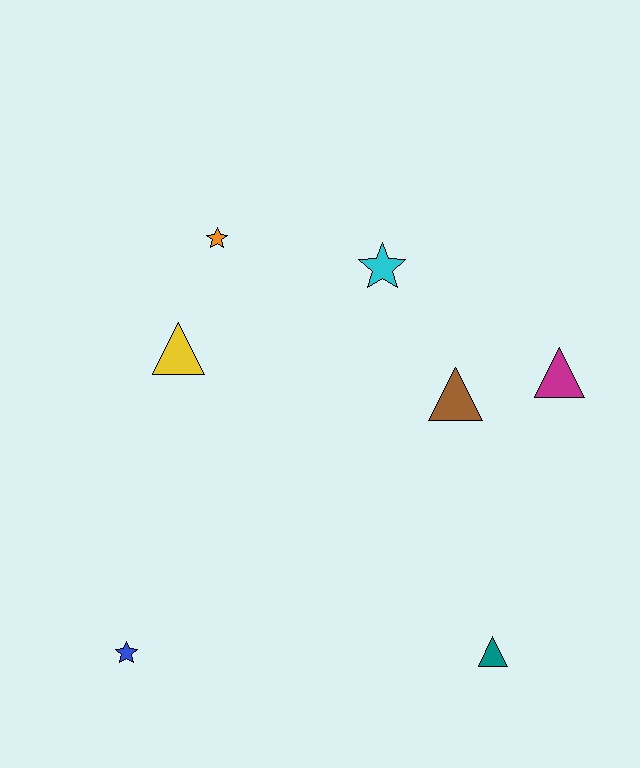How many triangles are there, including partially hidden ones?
There are 4 triangles.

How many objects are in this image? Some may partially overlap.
There are 7 objects.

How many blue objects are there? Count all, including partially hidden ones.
There is 1 blue object.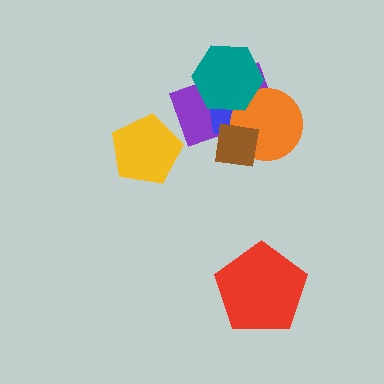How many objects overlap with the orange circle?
4 objects overlap with the orange circle.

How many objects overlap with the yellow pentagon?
0 objects overlap with the yellow pentagon.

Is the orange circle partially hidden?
Yes, it is partially covered by another shape.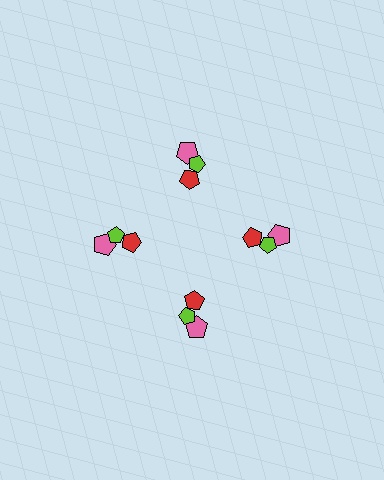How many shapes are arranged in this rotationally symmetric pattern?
There are 12 shapes, arranged in 4 groups of 3.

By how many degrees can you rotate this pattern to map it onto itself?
The pattern maps onto itself every 90 degrees of rotation.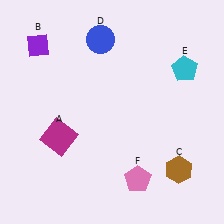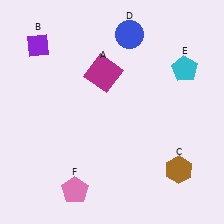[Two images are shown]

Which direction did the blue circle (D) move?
The blue circle (D) moved right.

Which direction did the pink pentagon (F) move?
The pink pentagon (F) moved left.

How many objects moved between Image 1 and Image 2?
3 objects moved between the two images.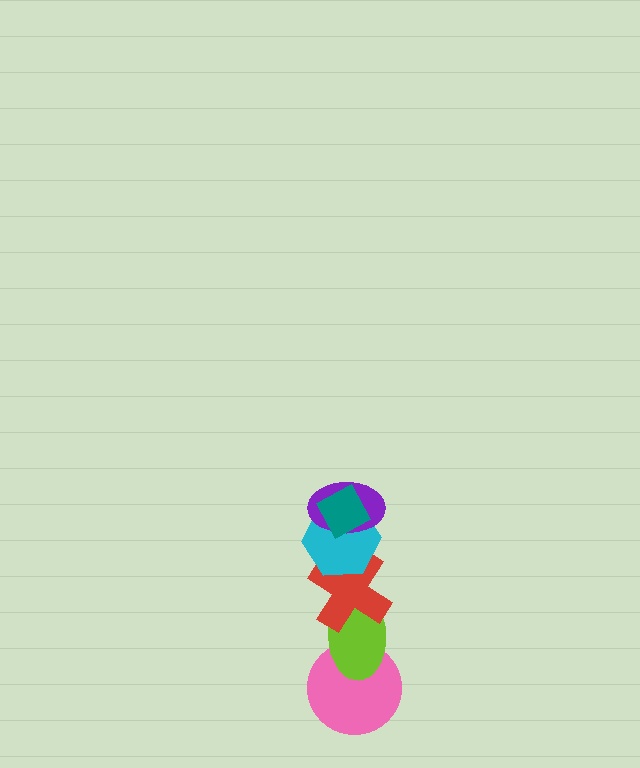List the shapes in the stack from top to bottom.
From top to bottom: the teal diamond, the purple ellipse, the cyan hexagon, the red cross, the lime ellipse, the pink circle.